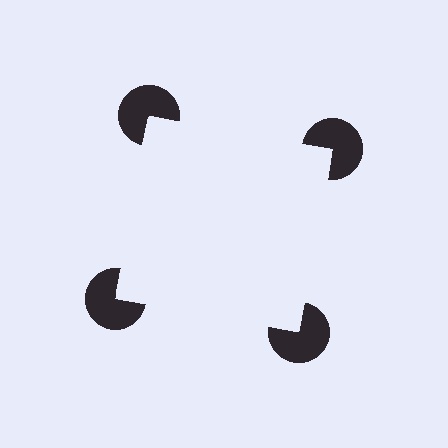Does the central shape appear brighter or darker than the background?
It typically appears slightly brighter than the background, even though no actual brightness change is drawn.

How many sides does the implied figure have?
4 sides.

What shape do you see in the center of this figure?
An illusory square — its edges are inferred from the aligned wedge cuts in the pac-man discs, not physically drawn.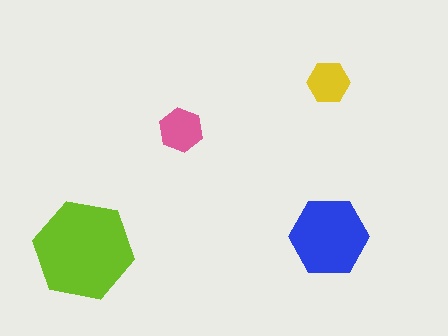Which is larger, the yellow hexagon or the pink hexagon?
The pink one.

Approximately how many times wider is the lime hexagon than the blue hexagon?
About 1.5 times wider.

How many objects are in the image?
There are 4 objects in the image.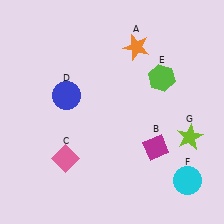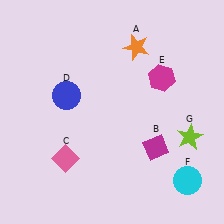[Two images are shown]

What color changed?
The hexagon (E) changed from lime in Image 1 to magenta in Image 2.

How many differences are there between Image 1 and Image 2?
There is 1 difference between the two images.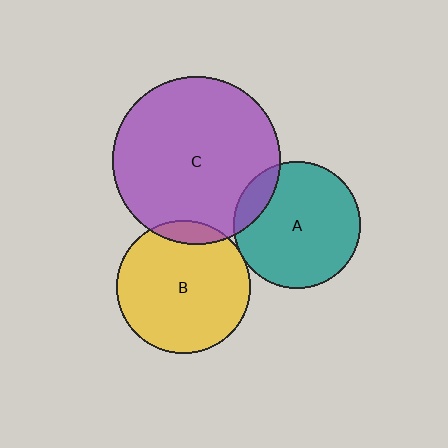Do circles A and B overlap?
Yes.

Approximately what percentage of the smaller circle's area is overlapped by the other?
Approximately 5%.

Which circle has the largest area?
Circle C (purple).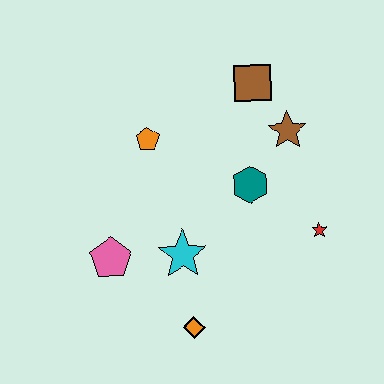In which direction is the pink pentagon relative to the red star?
The pink pentagon is to the left of the red star.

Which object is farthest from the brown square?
The orange diamond is farthest from the brown square.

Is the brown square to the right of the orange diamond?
Yes